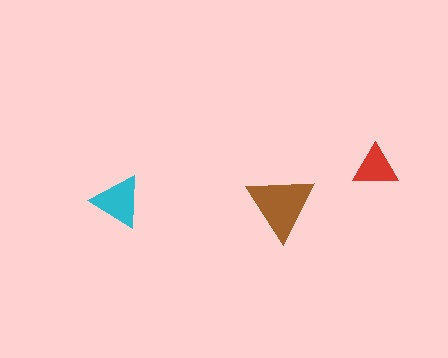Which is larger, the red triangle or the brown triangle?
The brown one.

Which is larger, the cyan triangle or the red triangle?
The cyan one.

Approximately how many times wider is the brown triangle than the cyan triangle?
About 1.5 times wider.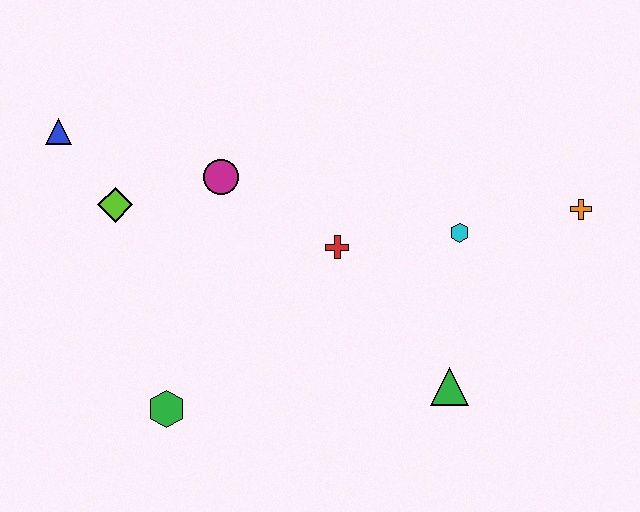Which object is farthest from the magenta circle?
The orange cross is farthest from the magenta circle.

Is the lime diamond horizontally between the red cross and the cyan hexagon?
No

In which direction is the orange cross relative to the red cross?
The orange cross is to the right of the red cross.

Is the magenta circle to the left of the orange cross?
Yes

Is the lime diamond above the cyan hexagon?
Yes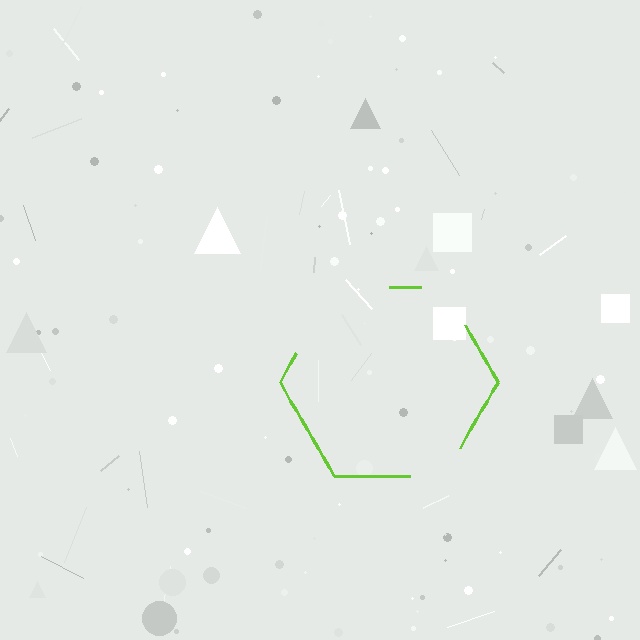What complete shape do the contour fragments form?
The contour fragments form a hexagon.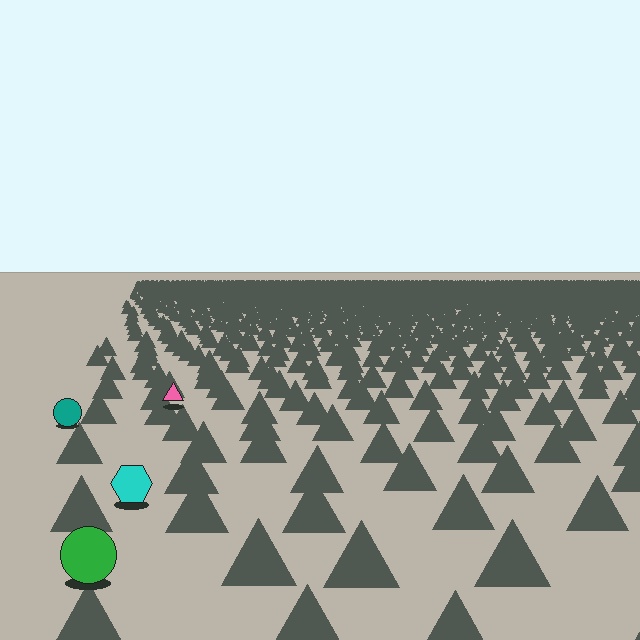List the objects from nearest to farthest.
From nearest to farthest: the green circle, the cyan hexagon, the teal circle, the pink triangle.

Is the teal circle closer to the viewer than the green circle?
No. The green circle is closer — you can tell from the texture gradient: the ground texture is coarser near it.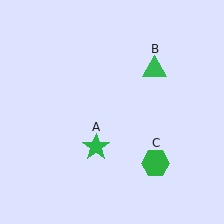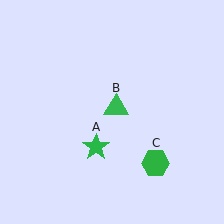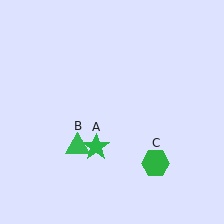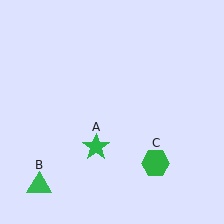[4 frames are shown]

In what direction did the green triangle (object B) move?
The green triangle (object B) moved down and to the left.